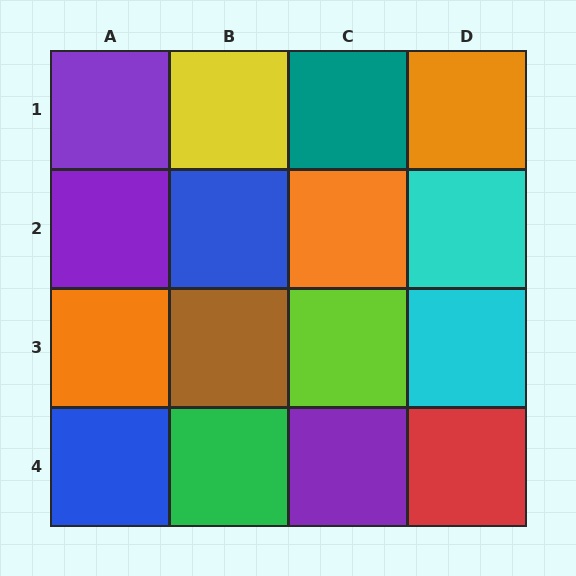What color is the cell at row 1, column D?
Orange.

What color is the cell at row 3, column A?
Orange.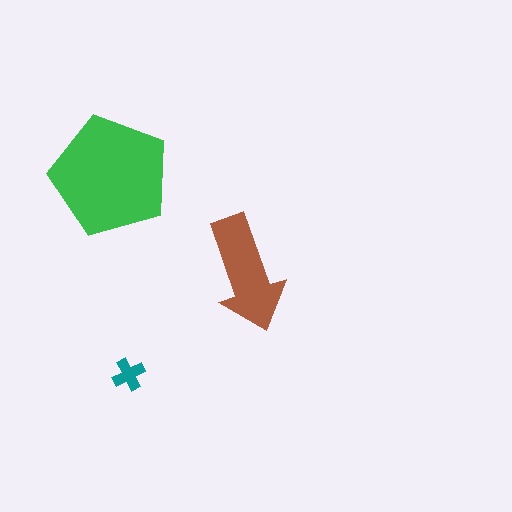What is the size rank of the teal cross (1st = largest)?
3rd.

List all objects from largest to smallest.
The green pentagon, the brown arrow, the teal cross.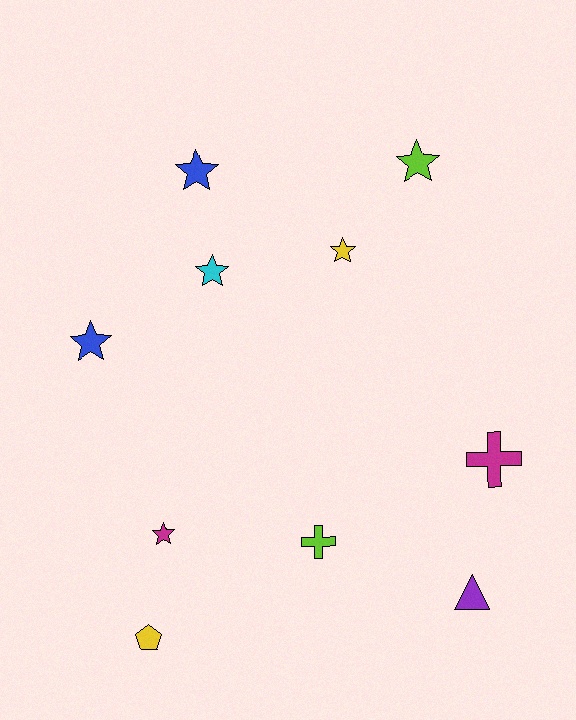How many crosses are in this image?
There are 2 crosses.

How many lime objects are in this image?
There are 2 lime objects.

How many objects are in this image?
There are 10 objects.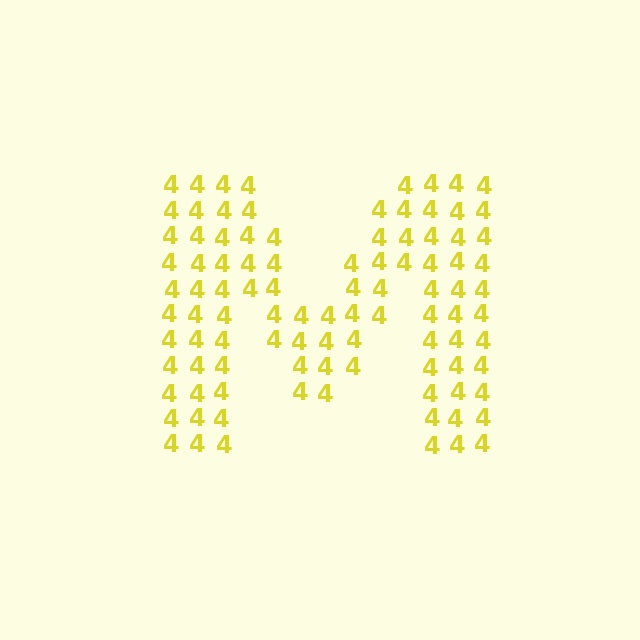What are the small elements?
The small elements are digit 4's.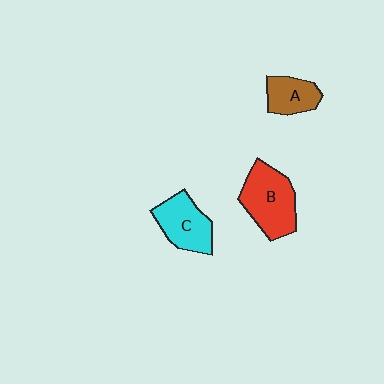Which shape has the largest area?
Shape B (red).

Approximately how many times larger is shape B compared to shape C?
Approximately 1.2 times.